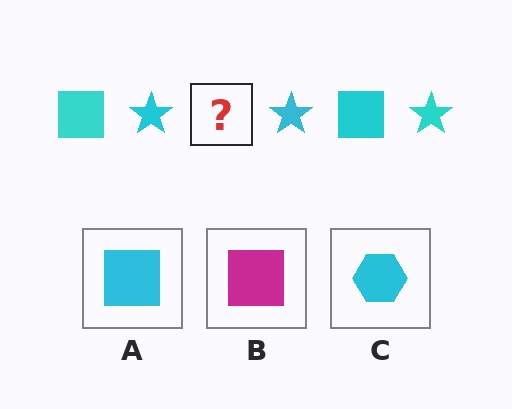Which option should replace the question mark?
Option A.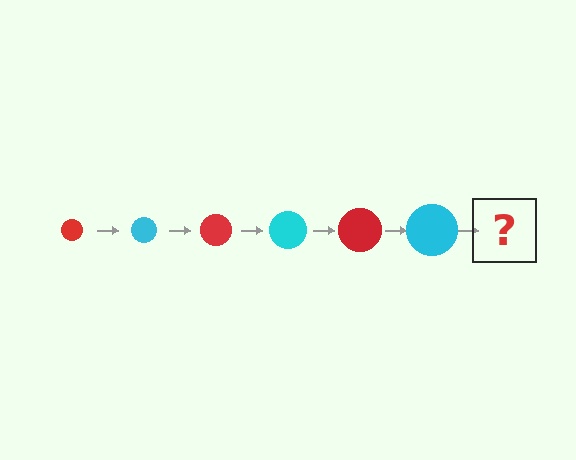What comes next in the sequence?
The next element should be a red circle, larger than the previous one.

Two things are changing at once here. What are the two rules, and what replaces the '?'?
The two rules are that the circle grows larger each step and the color cycles through red and cyan. The '?' should be a red circle, larger than the previous one.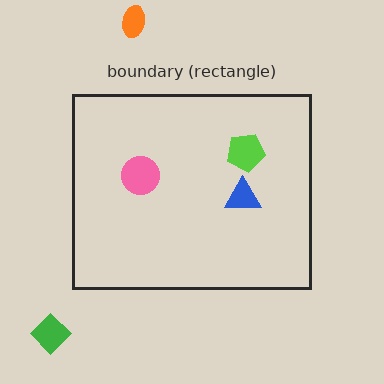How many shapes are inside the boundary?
3 inside, 2 outside.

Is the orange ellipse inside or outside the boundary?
Outside.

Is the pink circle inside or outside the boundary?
Inside.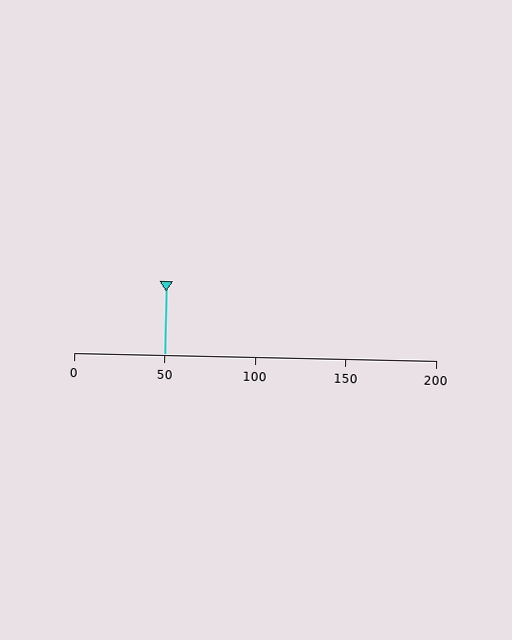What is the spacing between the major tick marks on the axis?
The major ticks are spaced 50 apart.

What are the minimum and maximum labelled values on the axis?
The axis runs from 0 to 200.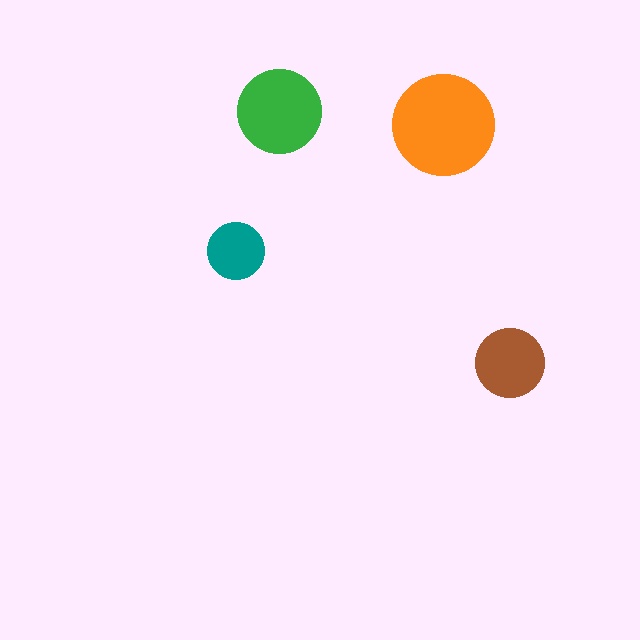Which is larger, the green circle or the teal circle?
The green one.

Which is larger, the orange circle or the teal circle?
The orange one.